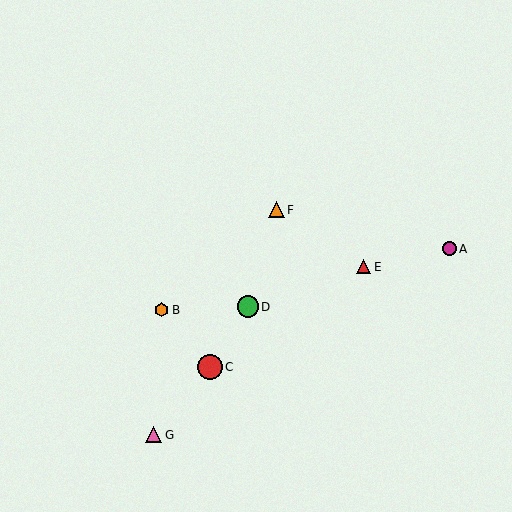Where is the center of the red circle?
The center of the red circle is at (210, 367).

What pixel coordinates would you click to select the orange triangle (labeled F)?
Click at (276, 210) to select the orange triangle F.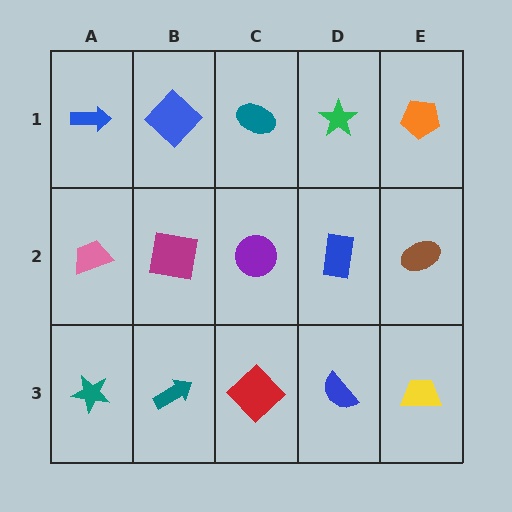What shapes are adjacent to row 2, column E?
An orange pentagon (row 1, column E), a yellow trapezoid (row 3, column E), a blue rectangle (row 2, column D).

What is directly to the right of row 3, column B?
A red diamond.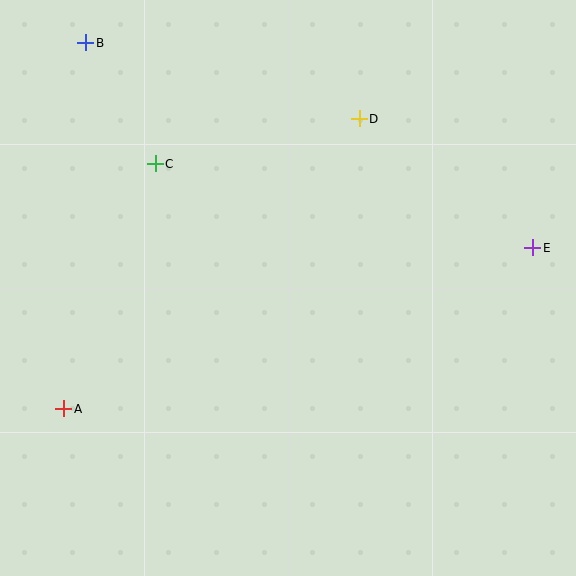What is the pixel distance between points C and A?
The distance between C and A is 261 pixels.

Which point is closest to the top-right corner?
Point D is closest to the top-right corner.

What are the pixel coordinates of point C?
Point C is at (155, 164).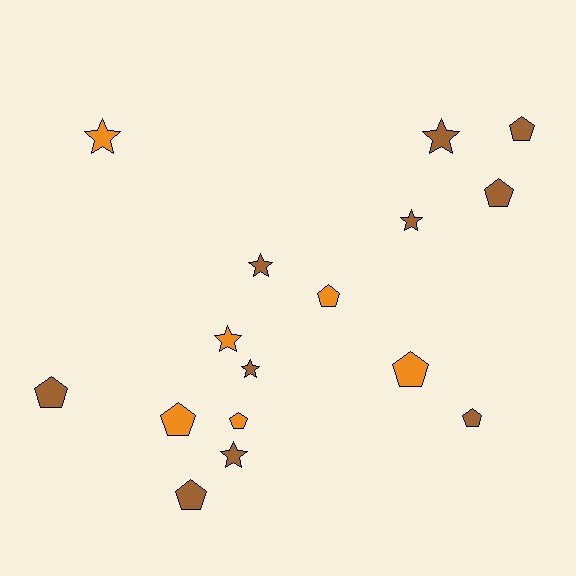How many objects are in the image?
There are 16 objects.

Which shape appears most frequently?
Pentagon, with 9 objects.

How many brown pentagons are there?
There are 5 brown pentagons.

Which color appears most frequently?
Brown, with 10 objects.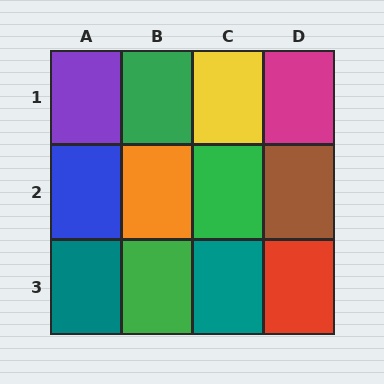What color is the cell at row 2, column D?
Brown.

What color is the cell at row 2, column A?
Blue.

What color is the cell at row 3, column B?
Green.